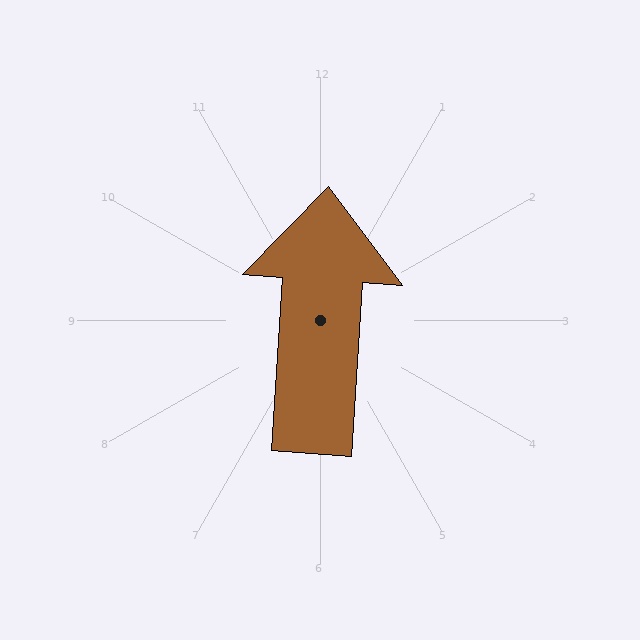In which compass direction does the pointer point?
North.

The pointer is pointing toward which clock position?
Roughly 12 o'clock.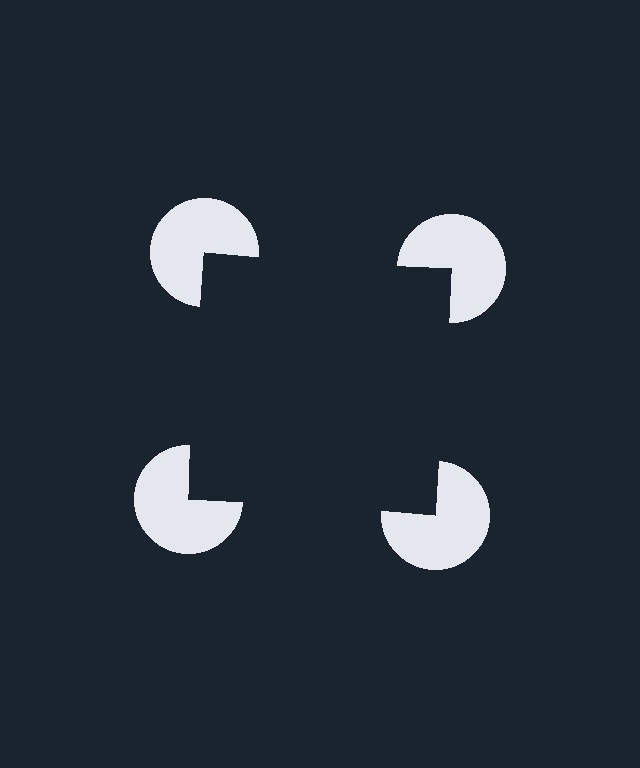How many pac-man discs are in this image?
There are 4 — one at each vertex of the illusory square.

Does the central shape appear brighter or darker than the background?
It typically appears slightly darker than the background, even though no actual brightness change is drawn.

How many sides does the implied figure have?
4 sides.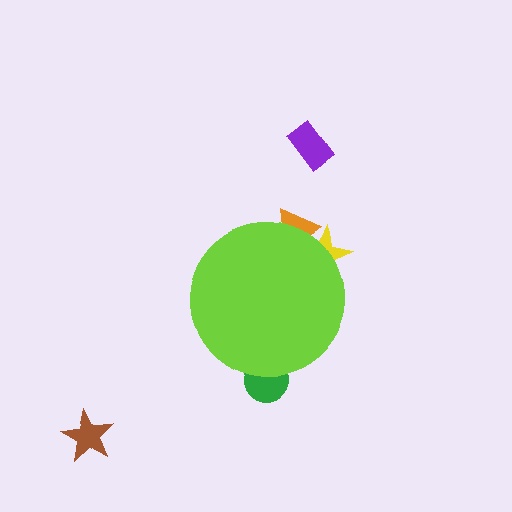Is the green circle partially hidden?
Yes, the green circle is partially hidden behind the lime circle.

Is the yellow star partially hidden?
Yes, the yellow star is partially hidden behind the lime circle.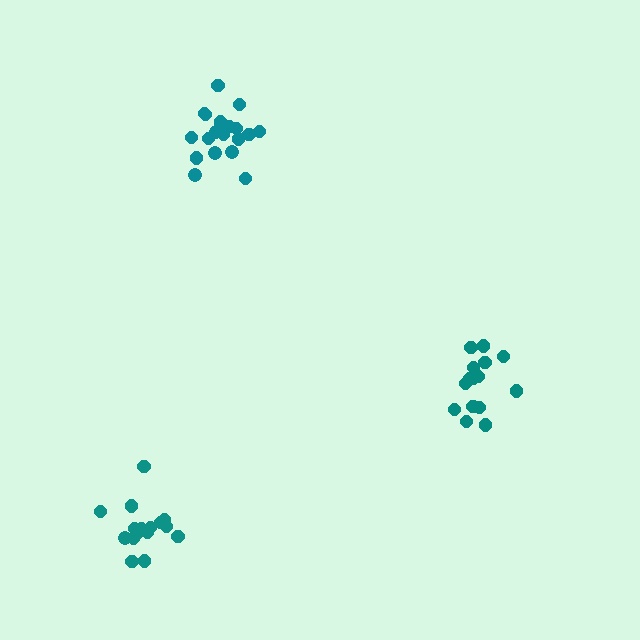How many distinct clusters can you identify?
There are 3 distinct clusters.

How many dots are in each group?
Group 1: 16 dots, Group 2: 15 dots, Group 3: 19 dots (50 total).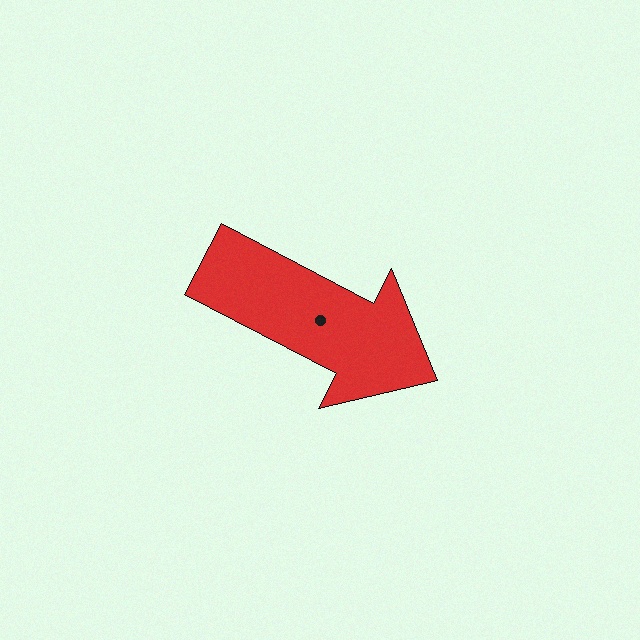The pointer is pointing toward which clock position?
Roughly 4 o'clock.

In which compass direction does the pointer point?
Southeast.